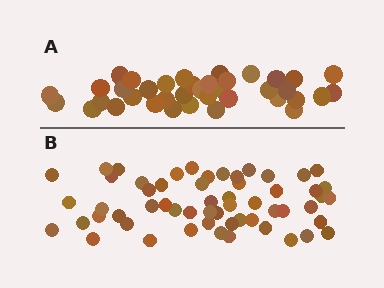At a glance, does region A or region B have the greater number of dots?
Region B (the bottom region) has more dots.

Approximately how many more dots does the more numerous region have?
Region B has approximately 20 more dots than region A.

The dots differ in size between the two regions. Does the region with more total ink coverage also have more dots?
No. Region A has more total ink coverage because its dots are larger, but region B actually contains more individual dots. Total area can be misleading — the number of items is what matters here.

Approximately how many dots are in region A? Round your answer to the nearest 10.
About 40 dots. (The exact count is 38, which rounds to 40.)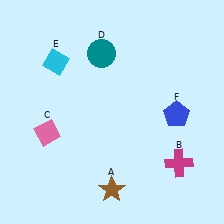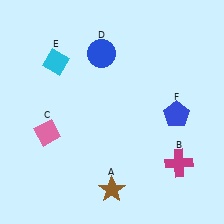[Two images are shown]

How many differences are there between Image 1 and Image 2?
There is 1 difference between the two images.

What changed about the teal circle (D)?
In Image 1, D is teal. In Image 2, it changed to blue.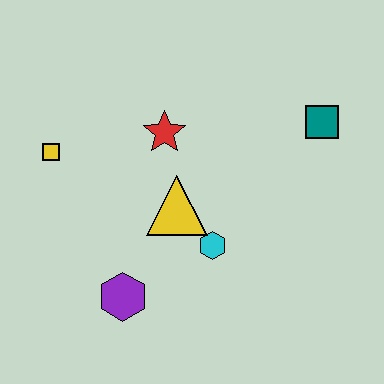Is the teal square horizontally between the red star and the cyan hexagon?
No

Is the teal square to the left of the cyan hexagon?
No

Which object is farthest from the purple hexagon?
The teal square is farthest from the purple hexagon.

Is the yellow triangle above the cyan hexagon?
Yes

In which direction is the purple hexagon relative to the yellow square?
The purple hexagon is below the yellow square.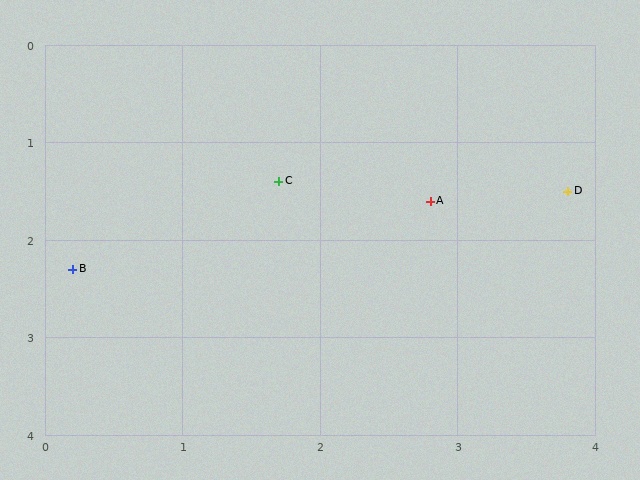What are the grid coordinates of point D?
Point D is at approximately (3.8, 1.5).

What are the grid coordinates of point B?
Point B is at approximately (0.2, 2.3).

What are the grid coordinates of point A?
Point A is at approximately (2.8, 1.6).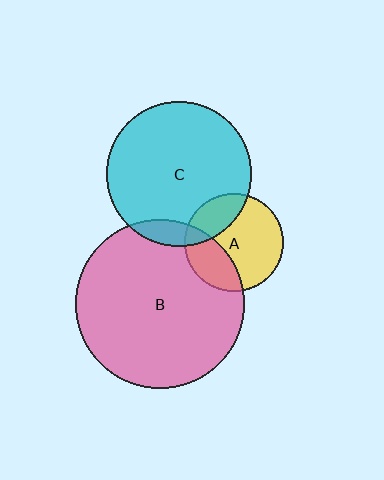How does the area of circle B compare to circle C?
Approximately 1.4 times.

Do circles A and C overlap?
Yes.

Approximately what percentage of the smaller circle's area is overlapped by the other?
Approximately 25%.